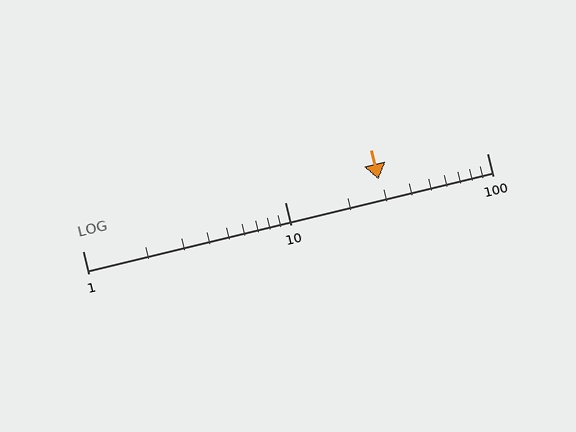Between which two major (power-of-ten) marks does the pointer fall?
The pointer is between 10 and 100.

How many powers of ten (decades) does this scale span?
The scale spans 2 decades, from 1 to 100.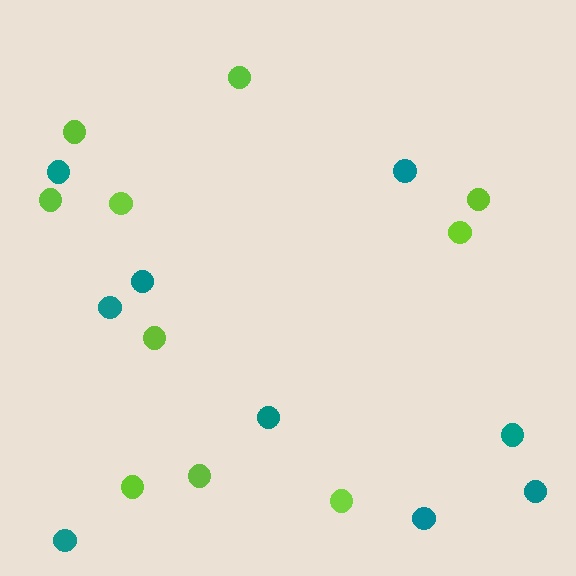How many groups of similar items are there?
There are 2 groups: one group of teal circles (9) and one group of lime circles (10).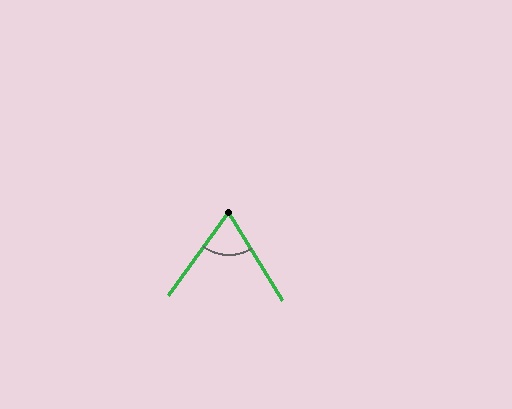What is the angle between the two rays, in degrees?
Approximately 67 degrees.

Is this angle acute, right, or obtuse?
It is acute.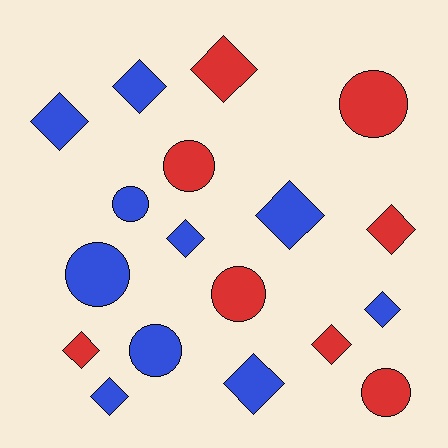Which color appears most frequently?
Blue, with 10 objects.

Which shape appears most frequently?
Diamond, with 11 objects.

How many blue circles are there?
There are 3 blue circles.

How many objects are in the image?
There are 18 objects.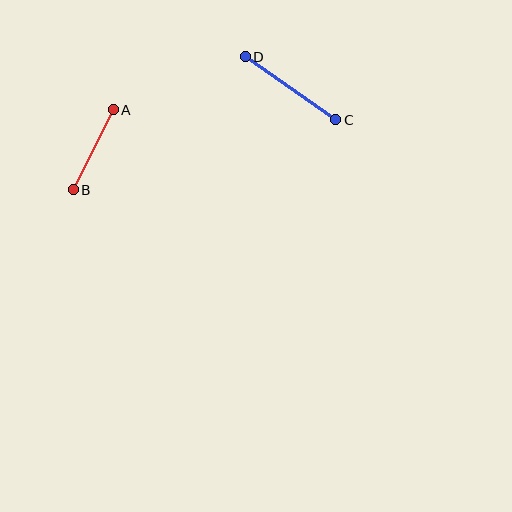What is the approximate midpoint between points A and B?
The midpoint is at approximately (93, 150) pixels.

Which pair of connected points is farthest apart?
Points C and D are farthest apart.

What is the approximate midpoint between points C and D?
The midpoint is at approximately (290, 88) pixels.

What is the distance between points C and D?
The distance is approximately 110 pixels.